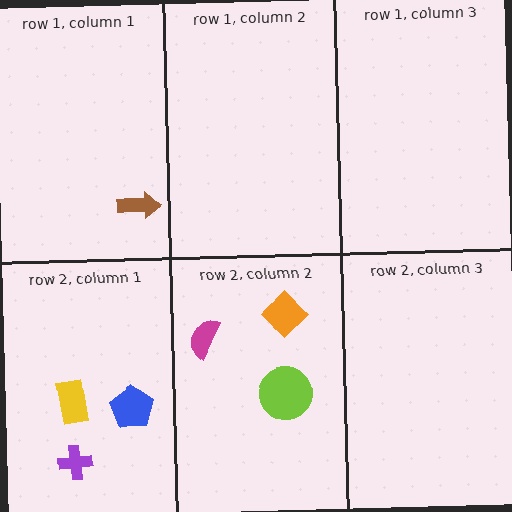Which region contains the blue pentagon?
The row 2, column 1 region.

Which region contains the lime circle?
The row 2, column 2 region.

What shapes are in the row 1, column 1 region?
The brown arrow.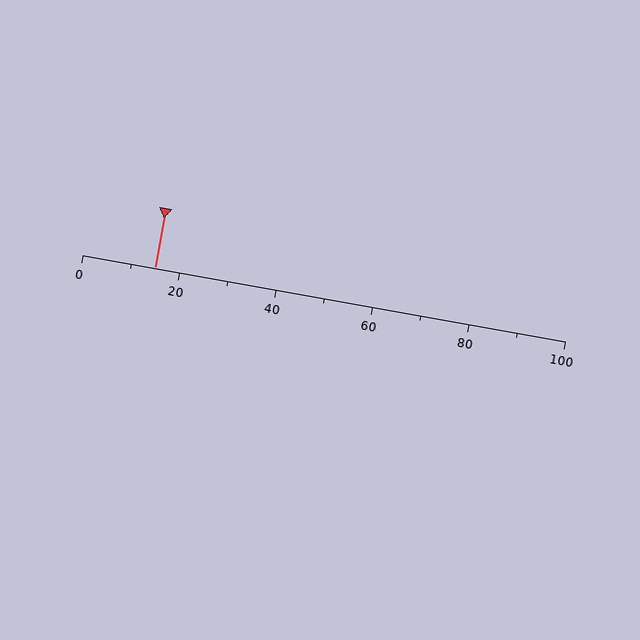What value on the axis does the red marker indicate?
The marker indicates approximately 15.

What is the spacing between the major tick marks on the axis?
The major ticks are spaced 20 apart.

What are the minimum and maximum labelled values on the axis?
The axis runs from 0 to 100.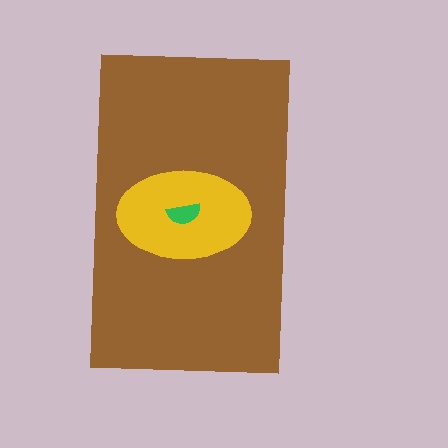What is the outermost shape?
The brown rectangle.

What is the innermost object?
The green semicircle.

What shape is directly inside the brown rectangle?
The yellow ellipse.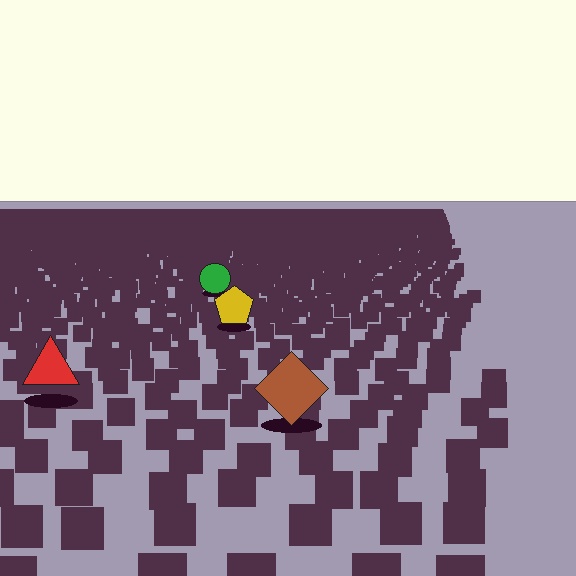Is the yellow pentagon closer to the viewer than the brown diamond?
No. The brown diamond is closer — you can tell from the texture gradient: the ground texture is coarser near it.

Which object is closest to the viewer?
The brown diamond is closest. The texture marks near it are larger and more spread out.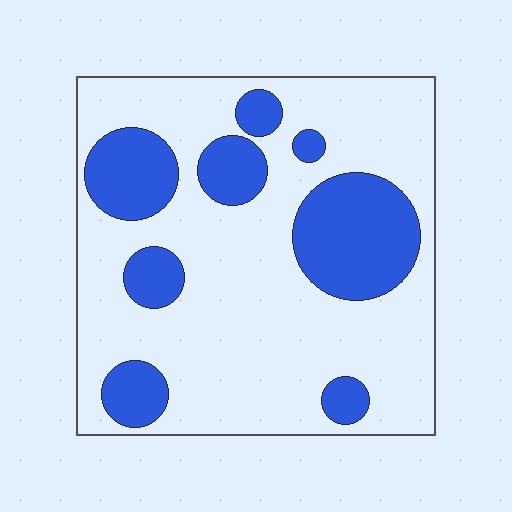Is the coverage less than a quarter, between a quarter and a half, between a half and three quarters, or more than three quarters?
Between a quarter and a half.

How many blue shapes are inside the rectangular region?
8.